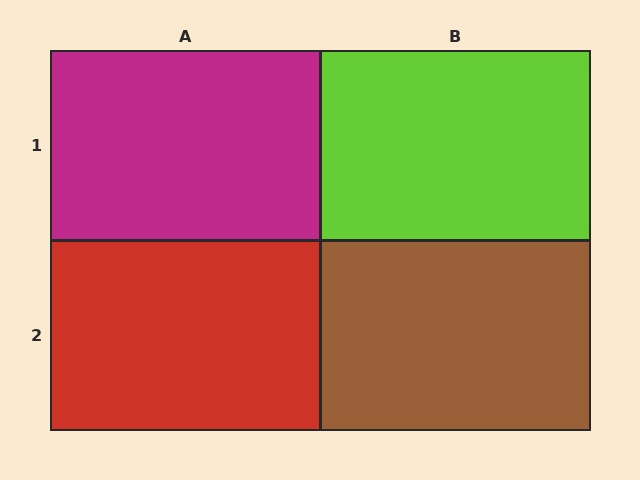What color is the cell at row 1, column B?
Lime.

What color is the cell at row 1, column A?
Magenta.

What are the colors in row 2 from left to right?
Red, brown.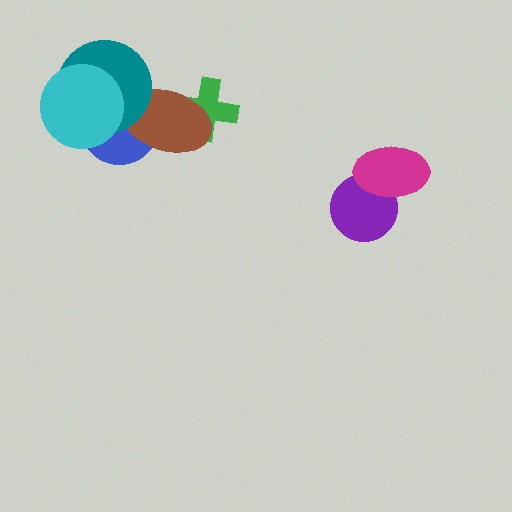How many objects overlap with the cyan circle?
2 objects overlap with the cyan circle.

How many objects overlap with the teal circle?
3 objects overlap with the teal circle.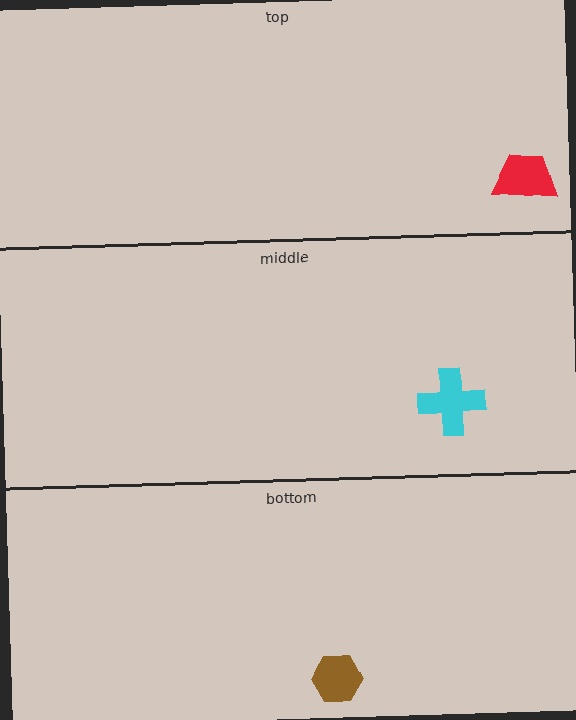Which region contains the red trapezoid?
The top region.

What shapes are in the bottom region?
The brown hexagon.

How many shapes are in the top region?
1.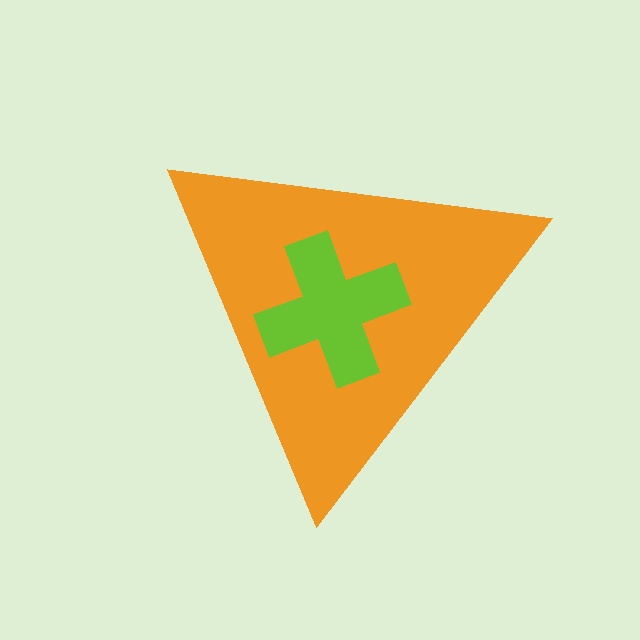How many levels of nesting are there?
2.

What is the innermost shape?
The lime cross.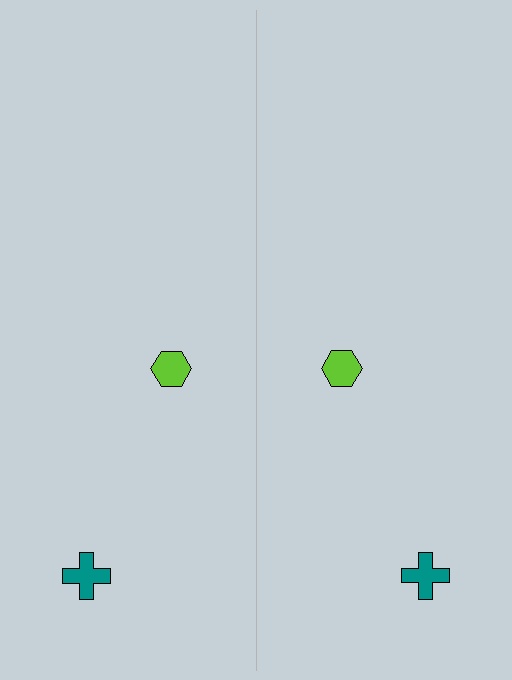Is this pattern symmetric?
Yes, this pattern has bilateral (reflection) symmetry.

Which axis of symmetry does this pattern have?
The pattern has a vertical axis of symmetry running through the center of the image.